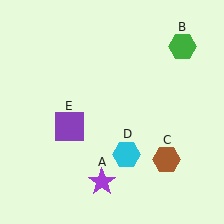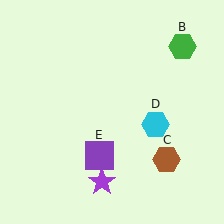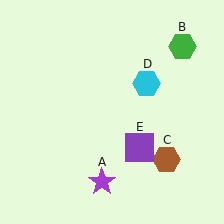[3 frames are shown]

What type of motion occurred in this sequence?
The cyan hexagon (object D), purple square (object E) rotated counterclockwise around the center of the scene.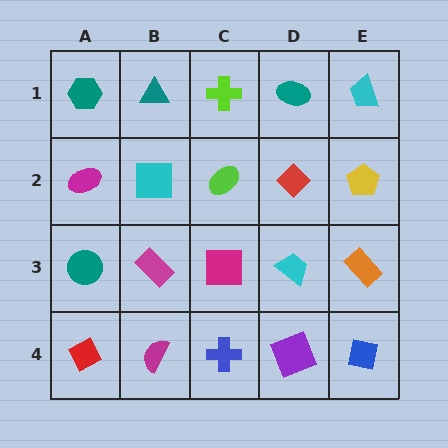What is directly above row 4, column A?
A teal circle.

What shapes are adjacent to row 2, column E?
A cyan trapezoid (row 1, column E), an orange rectangle (row 3, column E), a red diamond (row 2, column D).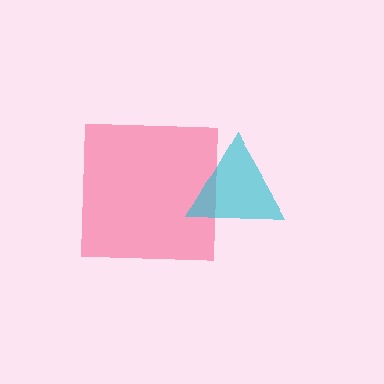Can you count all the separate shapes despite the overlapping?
Yes, there are 2 separate shapes.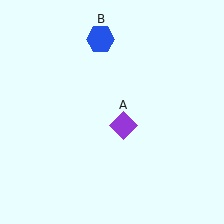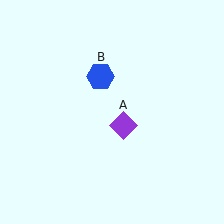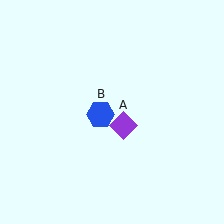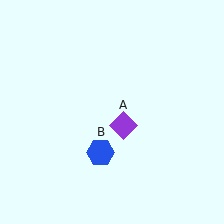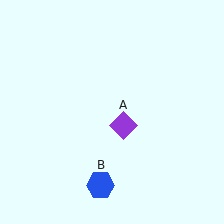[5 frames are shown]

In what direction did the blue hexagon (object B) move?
The blue hexagon (object B) moved down.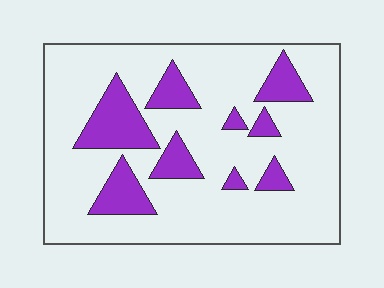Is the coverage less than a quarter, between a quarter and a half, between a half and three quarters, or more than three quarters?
Less than a quarter.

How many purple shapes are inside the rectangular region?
9.